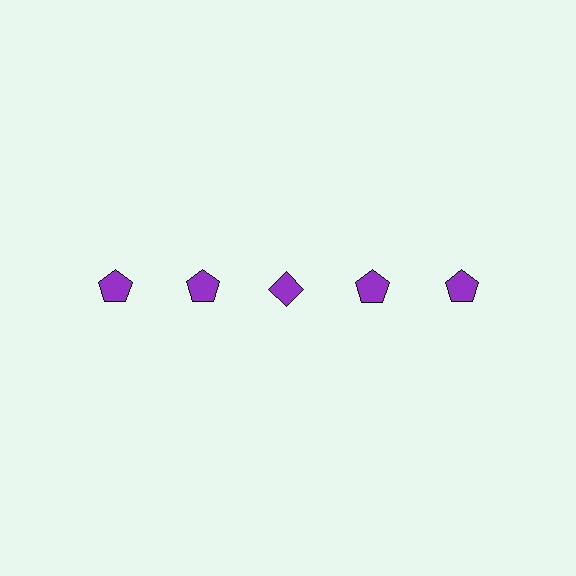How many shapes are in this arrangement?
There are 5 shapes arranged in a grid pattern.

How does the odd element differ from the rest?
It has a different shape: diamond instead of pentagon.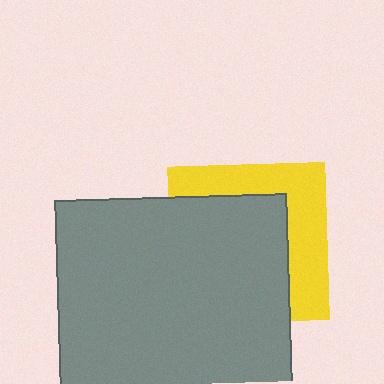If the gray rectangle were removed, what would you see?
You would see the complete yellow square.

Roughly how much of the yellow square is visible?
A small part of it is visible (roughly 38%).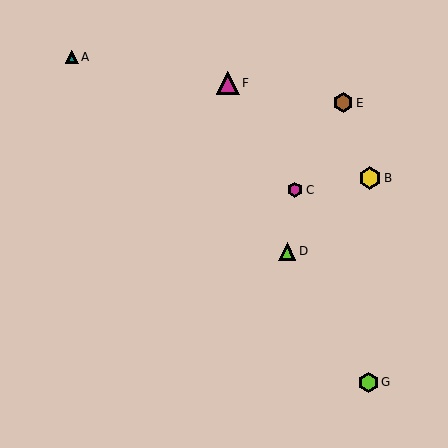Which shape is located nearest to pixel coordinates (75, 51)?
The teal triangle (labeled A) at (72, 57) is nearest to that location.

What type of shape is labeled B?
Shape B is a yellow hexagon.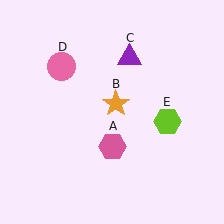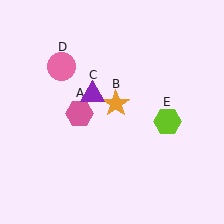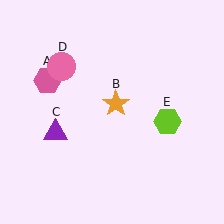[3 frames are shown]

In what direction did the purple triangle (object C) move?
The purple triangle (object C) moved down and to the left.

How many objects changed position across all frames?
2 objects changed position: pink hexagon (object A), purple triangle (object C).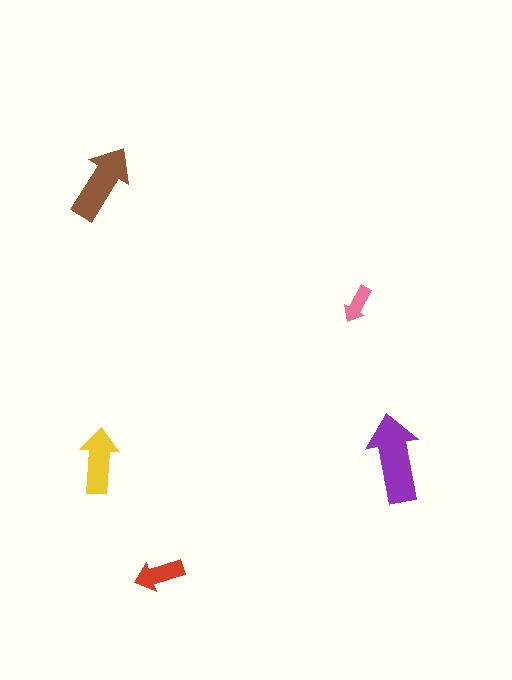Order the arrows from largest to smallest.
the purple one, the brown one, the yellow one, the red one, the pink one.